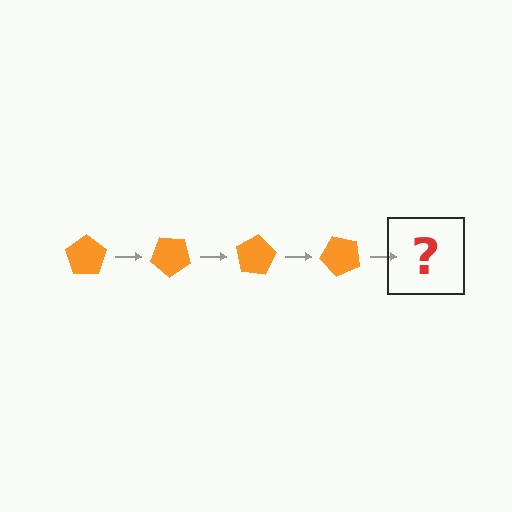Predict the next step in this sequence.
The next step is an orange pentagon rotated 160 degrees.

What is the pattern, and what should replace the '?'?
The pattern is that the pentagon rotates 40 degrees each step. The '?' should be an orange pentagon rotated 160 degrees.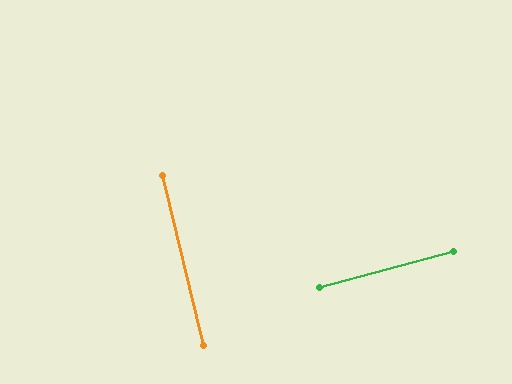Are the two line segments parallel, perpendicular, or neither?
Perpendicular — they meet at approximately 89°.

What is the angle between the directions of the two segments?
Approximately 89 degrees.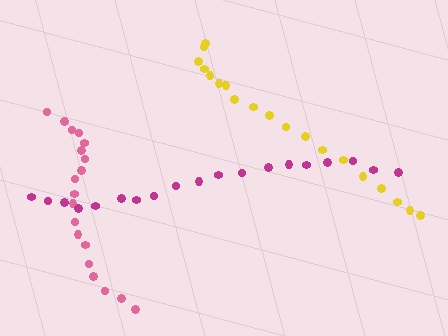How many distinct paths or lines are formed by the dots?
There are 3 distinct paths.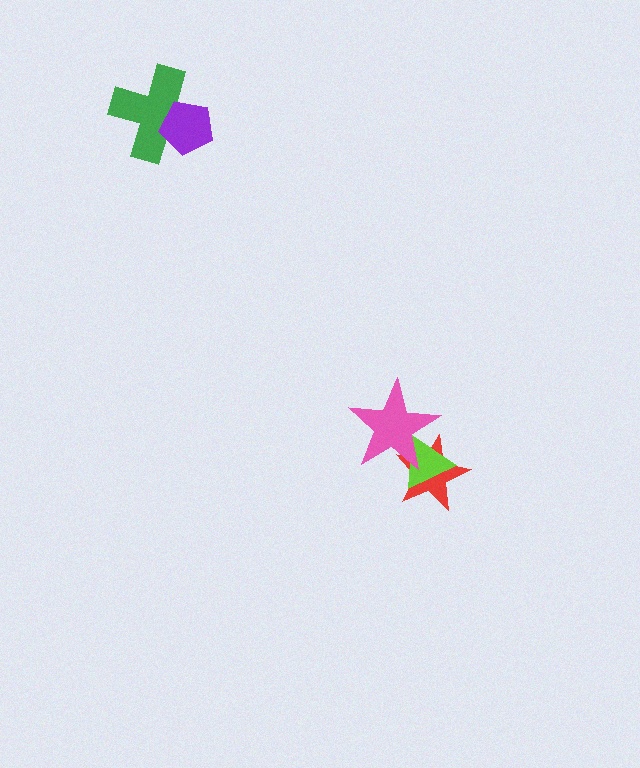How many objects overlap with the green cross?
1 object overlaps with the green cross.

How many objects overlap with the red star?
2 objects overlap with the red star.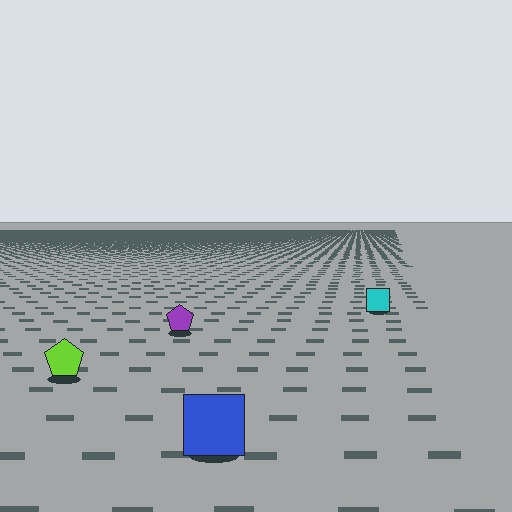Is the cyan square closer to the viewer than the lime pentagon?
No. The lime pentagon is closer — you can tell from the texture gradient: the ground texture is coarser near it.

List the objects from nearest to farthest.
From nearest to farthest: the blue square, the lime pentagon, the purple pentagon, the cyan square.